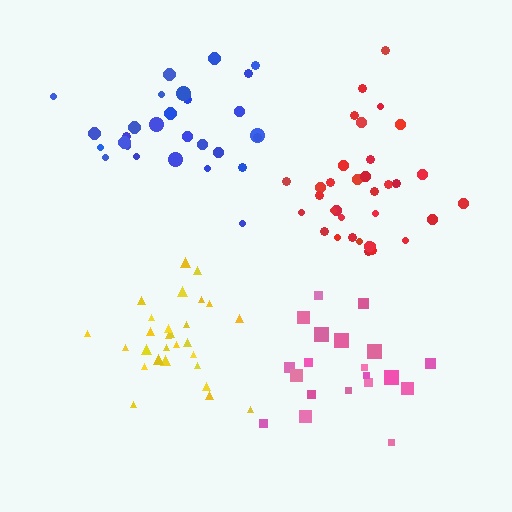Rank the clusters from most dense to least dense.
yellow, red, pink, blue.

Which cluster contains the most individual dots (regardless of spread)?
Red (35).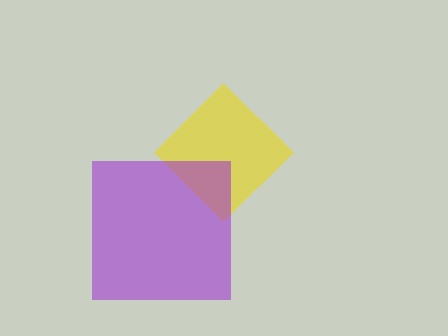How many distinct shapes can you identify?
There are 2 distinct shapes: a yellow diamond, a purple square.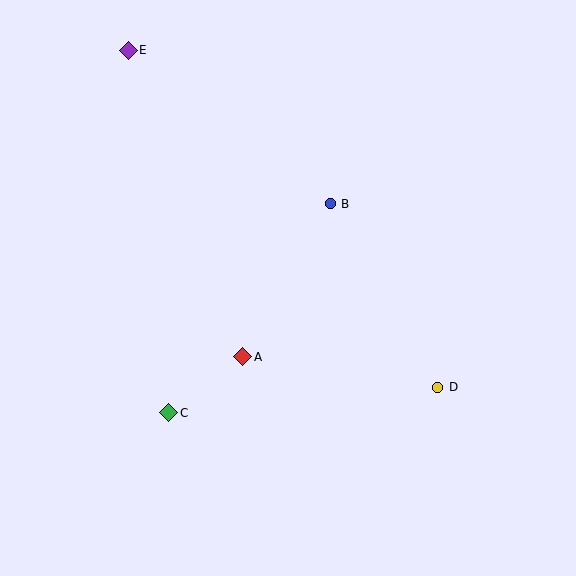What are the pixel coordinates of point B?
Point B is at (330, 204).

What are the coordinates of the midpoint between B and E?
The midpoint between B and E is at (229, 127).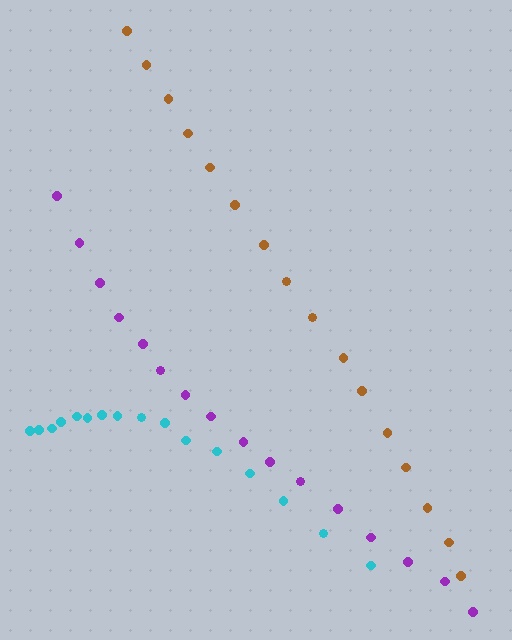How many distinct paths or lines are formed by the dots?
There are 3 distinct paths.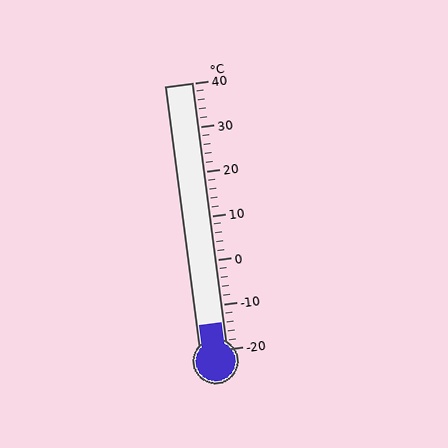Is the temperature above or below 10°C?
The temperature is below 10°C.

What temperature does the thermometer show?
The thermometer shows approximately -14°C.